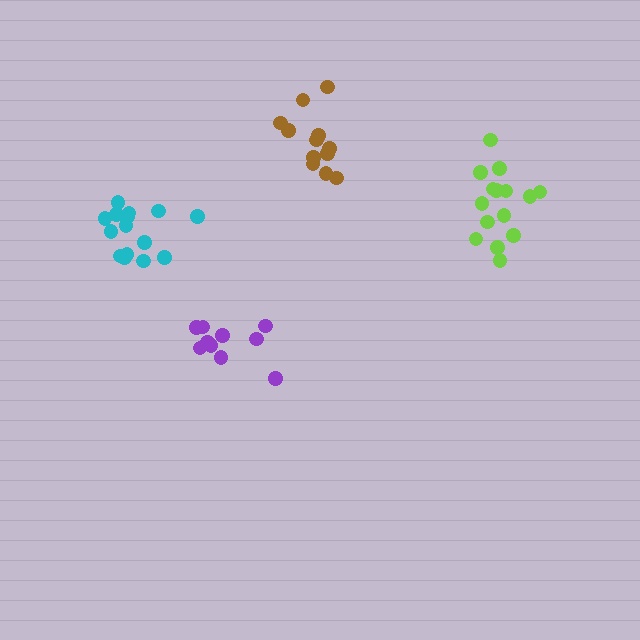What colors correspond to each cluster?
The clusters are colored: cyan, lime, purple, brown.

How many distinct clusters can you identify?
There are 4 distinct clusters.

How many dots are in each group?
Group 1: 15 dots, Group 2: 15 dots, Group 3: 10 dots, Group 4: 12 dots (52 total).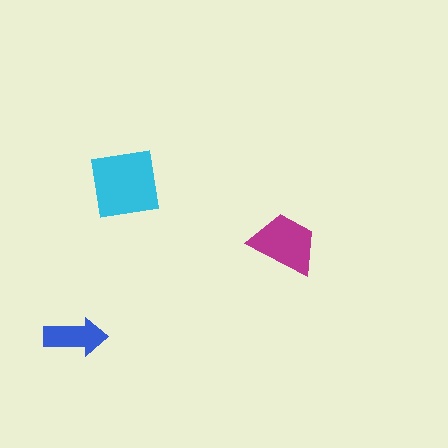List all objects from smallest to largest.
The blue arrow, the magenta trapezoid, the cyan square.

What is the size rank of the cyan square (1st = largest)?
1st.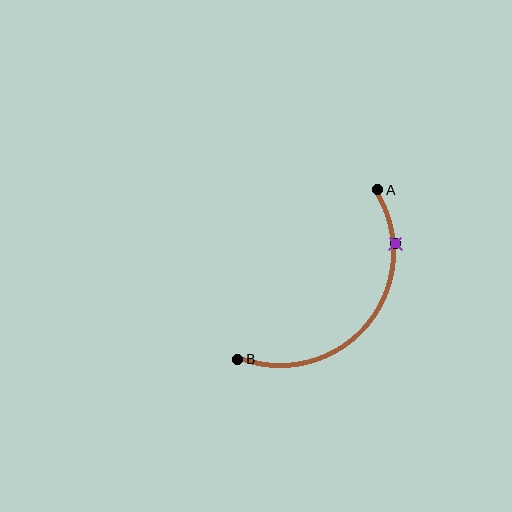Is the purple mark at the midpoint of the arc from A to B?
No. The purple mark lies on the arc but is closer to endpoint A. The arc midpoint would be at the point on the curve equidistant along the arc from both A and B.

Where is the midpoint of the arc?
The arc midpoint is the point on the curve farthest from the straight line joining A and B. It sits below and to the right of that line.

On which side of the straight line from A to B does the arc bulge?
The arc bulges below and to the right of the straight line connecting A and B.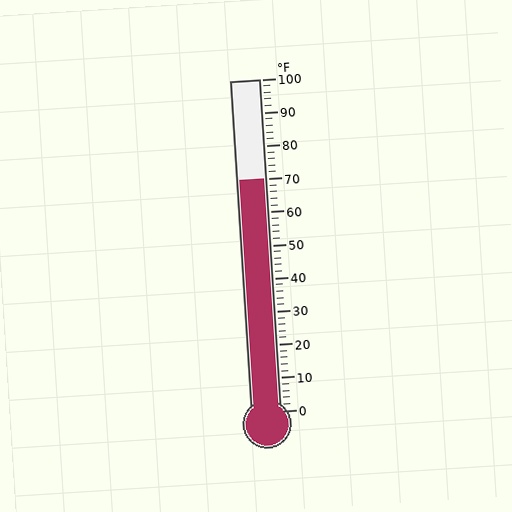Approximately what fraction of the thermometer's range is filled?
The thermometer is filled to approximately 70% of its range.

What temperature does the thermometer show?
The thermometer shows approximately 70°F.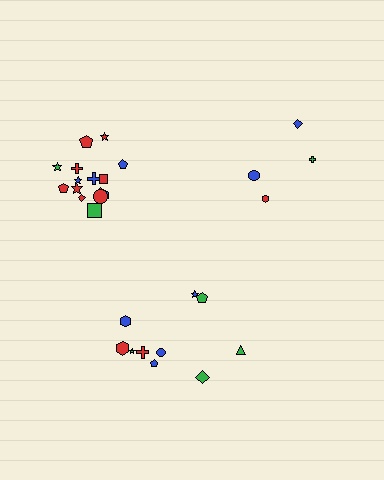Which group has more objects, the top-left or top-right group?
The top-left group.